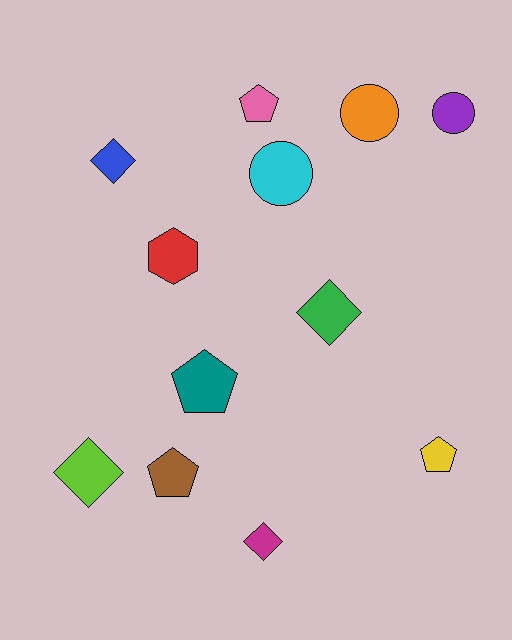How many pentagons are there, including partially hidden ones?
There are 4 pentagons.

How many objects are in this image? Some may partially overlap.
There are 12 objects.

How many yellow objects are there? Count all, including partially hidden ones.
There is 1 yellow object.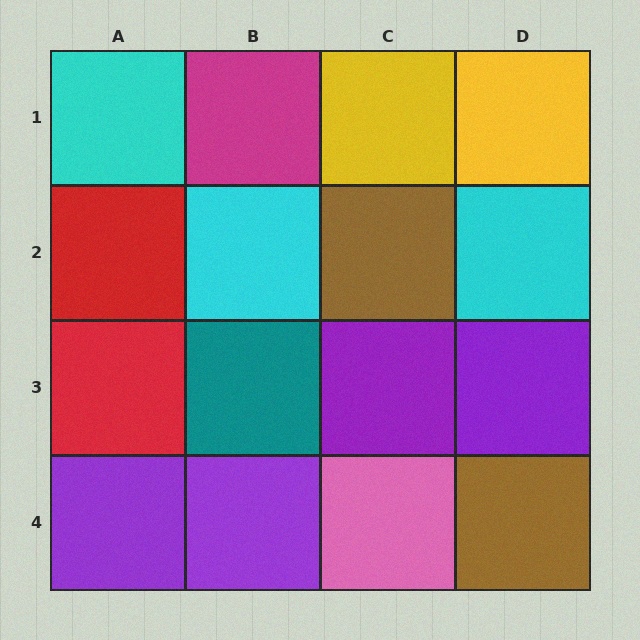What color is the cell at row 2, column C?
Brown.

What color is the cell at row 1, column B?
Magenta.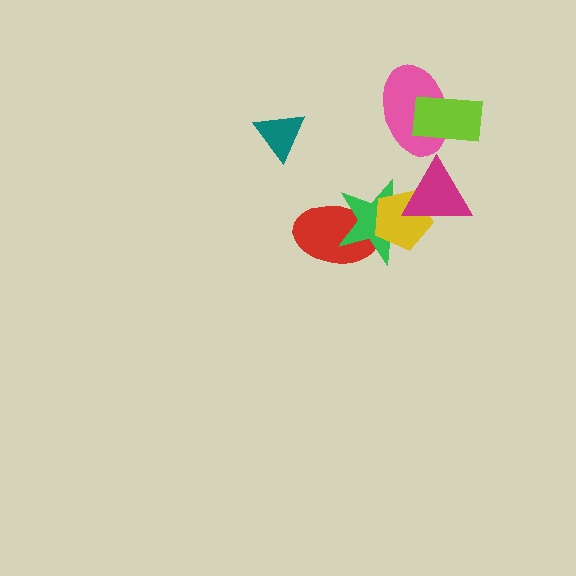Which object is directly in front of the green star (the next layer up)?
The yellow pentagon is directly in front of the green star.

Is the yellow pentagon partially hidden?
Yes, it is partially covered by another shape.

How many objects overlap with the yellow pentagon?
2 objects overlap with the yellow pentagon.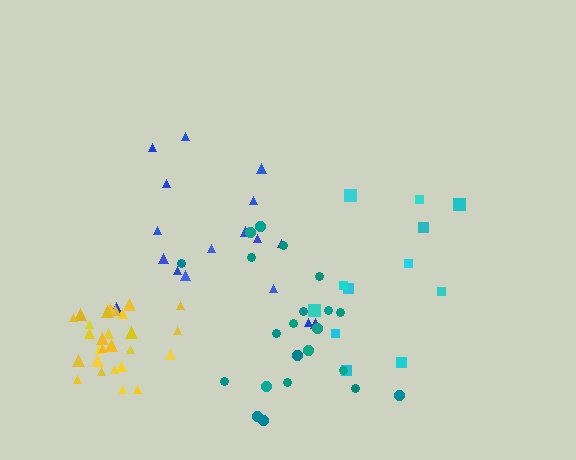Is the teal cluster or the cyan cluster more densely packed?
Teal.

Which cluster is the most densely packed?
Yellow.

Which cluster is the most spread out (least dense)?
Cyan.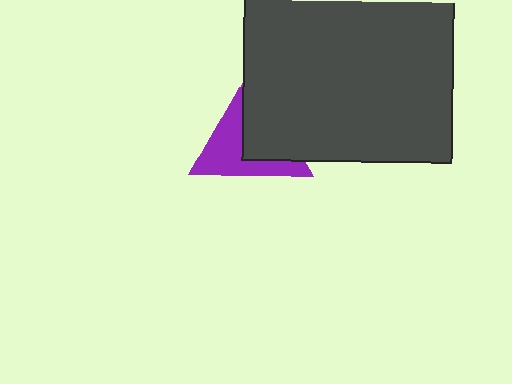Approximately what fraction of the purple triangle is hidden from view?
Roughly 50% of the purple triangle is hidden behind the dark gray square.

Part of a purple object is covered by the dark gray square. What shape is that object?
It is a triangle.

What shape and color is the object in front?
The object in front is a dark gray square.